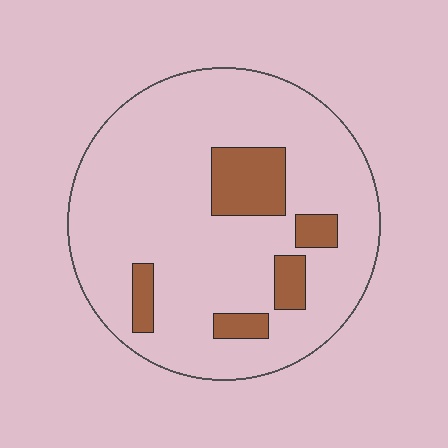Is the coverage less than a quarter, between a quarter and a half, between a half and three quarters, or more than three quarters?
Less than a quarter.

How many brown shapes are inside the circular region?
5.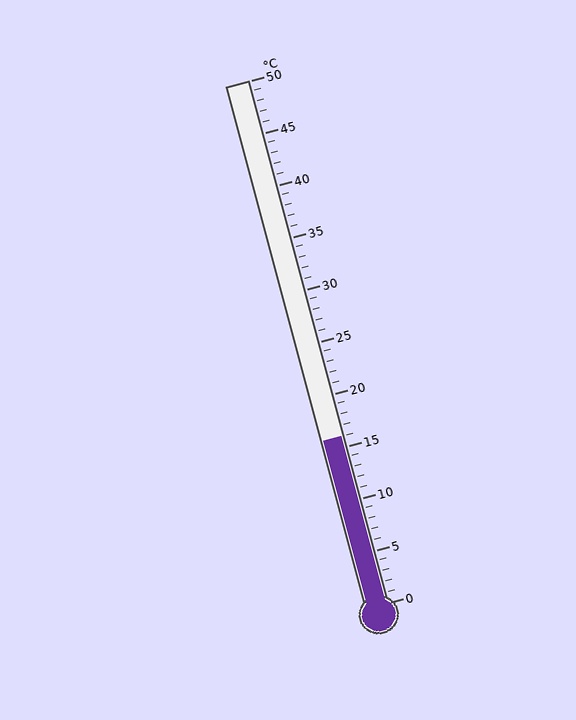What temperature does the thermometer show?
The thermometer shows approximately 16°C.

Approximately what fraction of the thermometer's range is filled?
The thermometer is filled to approximately 30% of its range.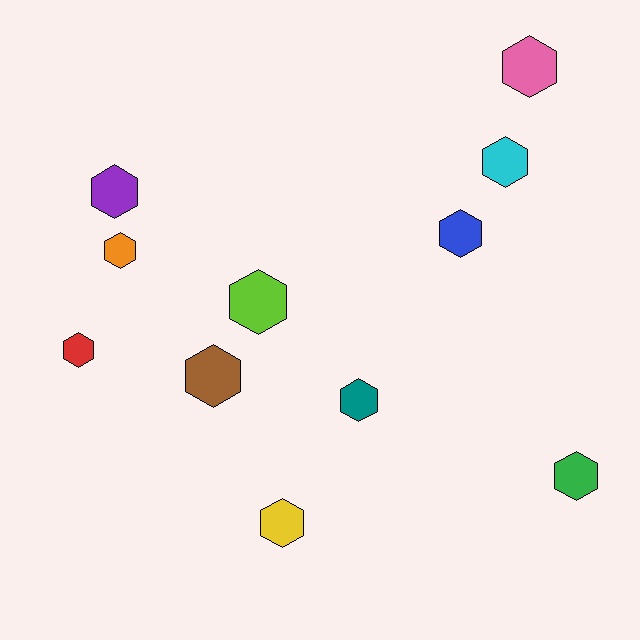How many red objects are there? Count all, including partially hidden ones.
There is 1 red object.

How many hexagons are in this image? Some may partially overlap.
There are 11 hexagons.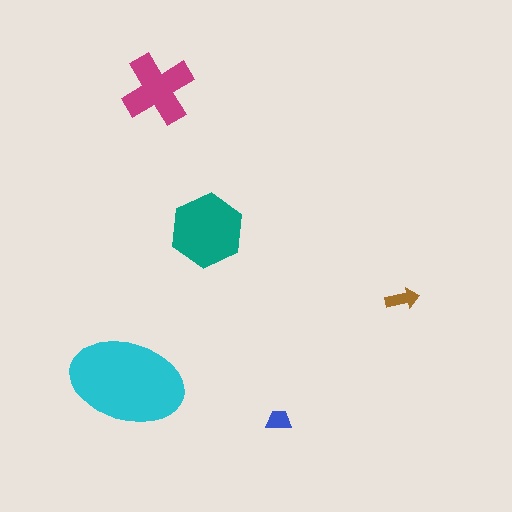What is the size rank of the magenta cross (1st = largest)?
3rd.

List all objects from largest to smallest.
The cyan ellipse, the teal hexagon, the magenta cross, the brown arrow, the blue trapezoid.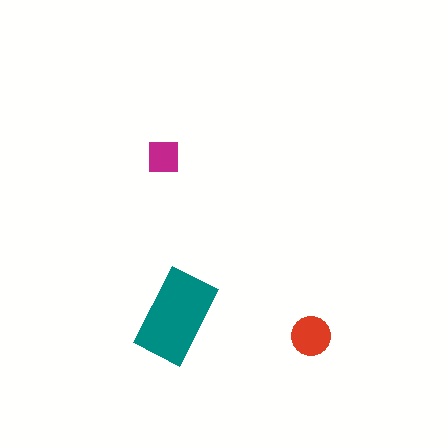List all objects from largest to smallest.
The teal rectangle, the red circle, the magenta square.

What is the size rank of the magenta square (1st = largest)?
3rd.